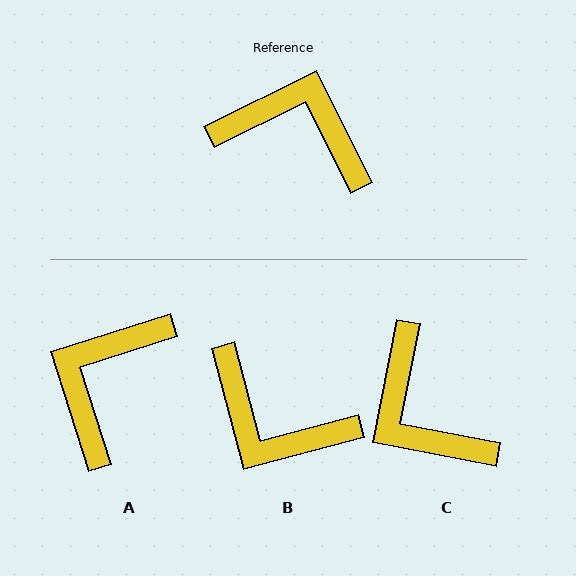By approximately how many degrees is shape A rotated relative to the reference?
Approximately 81 degrees counter-clockwise.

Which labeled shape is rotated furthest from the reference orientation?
B, about 168 degrees away.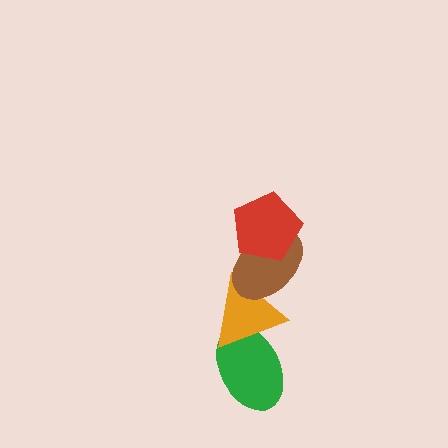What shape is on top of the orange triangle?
The brown ellipse is on top of the orange triangle.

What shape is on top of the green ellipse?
The orange triangle is on top of the green ellipse.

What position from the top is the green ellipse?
The green ellipse is 4th from the top.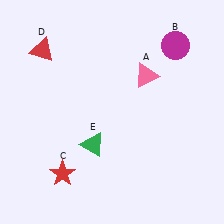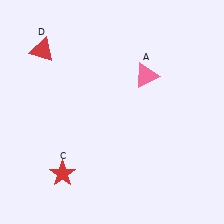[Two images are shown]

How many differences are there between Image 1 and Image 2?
There are 2 differences between the two images.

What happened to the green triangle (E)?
The green triangle (E) was removed in Image 2. It was in the bottom-left area of Image 1.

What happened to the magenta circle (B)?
The magenta circle (B) was removed in Image 2. It was in the top-right area of Image 1.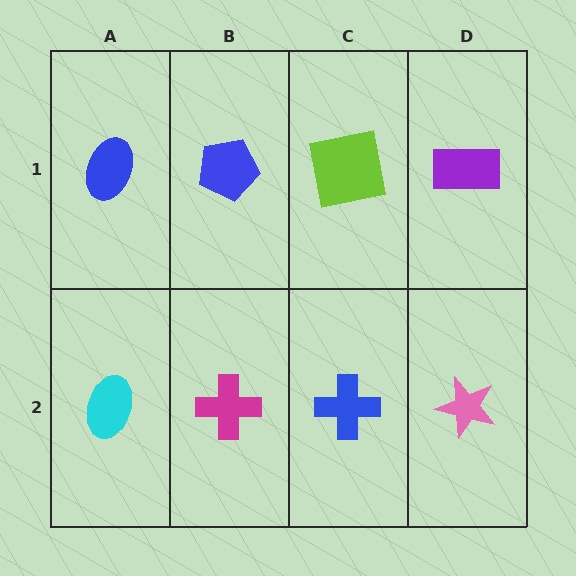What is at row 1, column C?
A lime square.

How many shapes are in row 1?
4 shapes.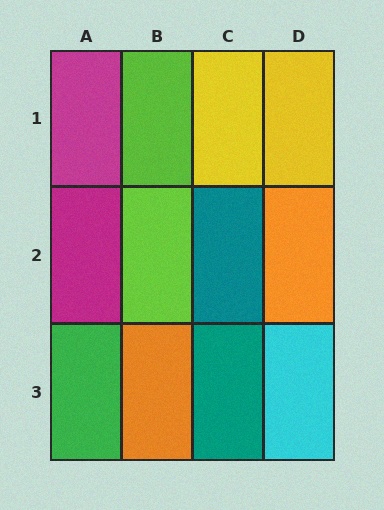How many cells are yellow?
2 cells are yellow.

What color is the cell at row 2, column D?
Orange.